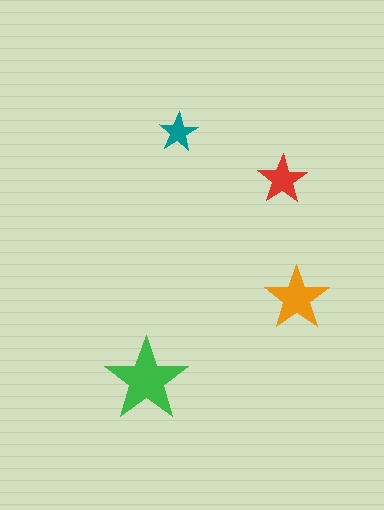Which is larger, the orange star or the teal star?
The orange one.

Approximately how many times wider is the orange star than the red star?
About 1.5 times wider.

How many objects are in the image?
There are 4 objects in the image.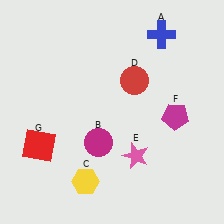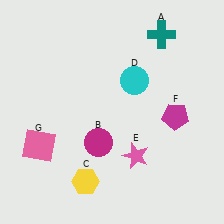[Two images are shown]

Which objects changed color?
A changed from blue to teal. D changed from red to cyan. G changed from red to pink.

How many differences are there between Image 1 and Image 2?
There are 3 differences between the two images.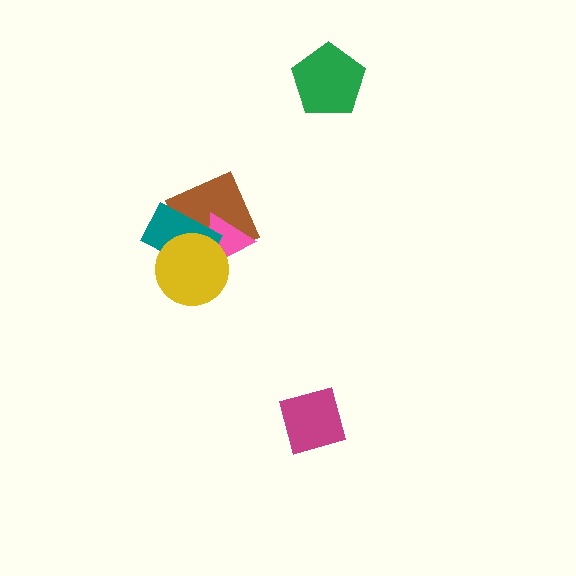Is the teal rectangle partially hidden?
Yes, it is partially covered by another shape.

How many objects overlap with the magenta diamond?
0 objects overlap with the magenta diamond.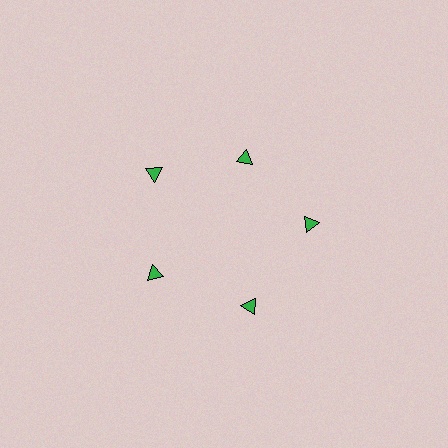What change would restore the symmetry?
The symmetry would be restored by moving it outward, back onto the ring so that all 5 triangles sit at equal angles and equal distance from the center.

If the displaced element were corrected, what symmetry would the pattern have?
It would have 5-fold rotational symmetry — the pattern would map onto itself every 72 degrees.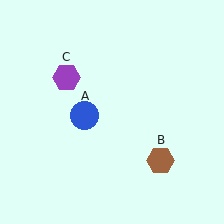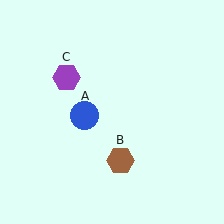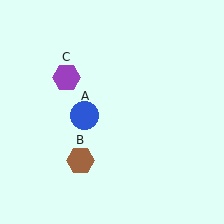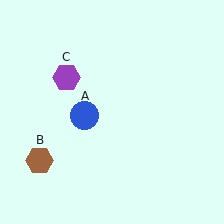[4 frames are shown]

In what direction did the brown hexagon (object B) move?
The brown hexagon (object B) moved left.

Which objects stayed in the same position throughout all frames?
Blue circle (object A) and purple hexagon (object C) remained stationary.